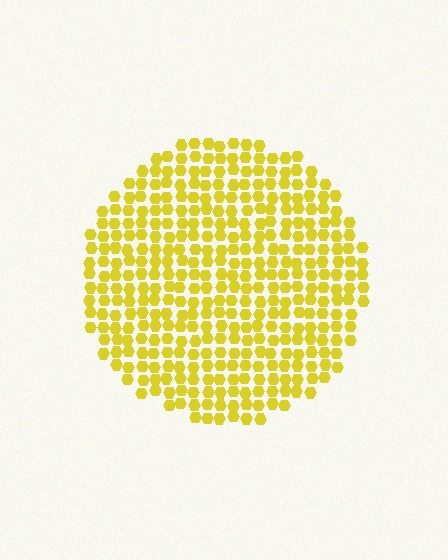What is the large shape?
The large shape is a circle.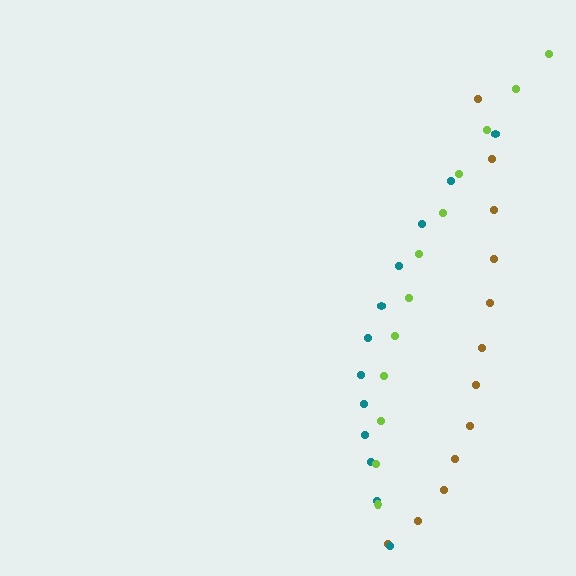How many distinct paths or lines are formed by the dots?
There are 3 distinct paths.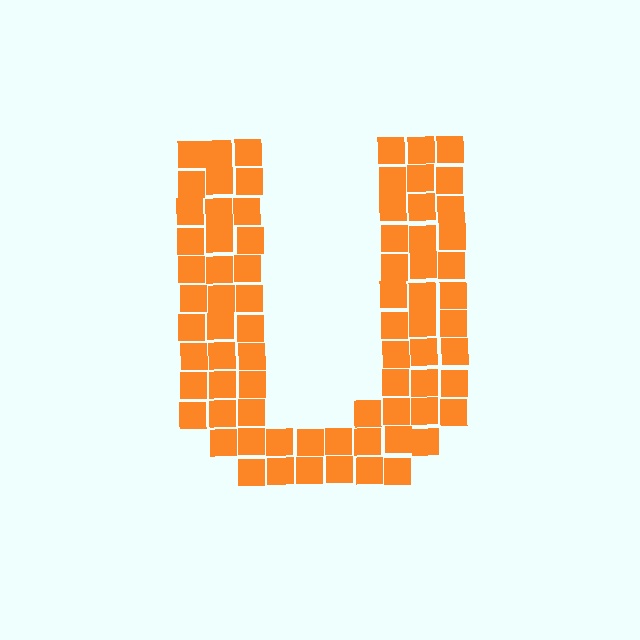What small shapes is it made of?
It is made of small squares.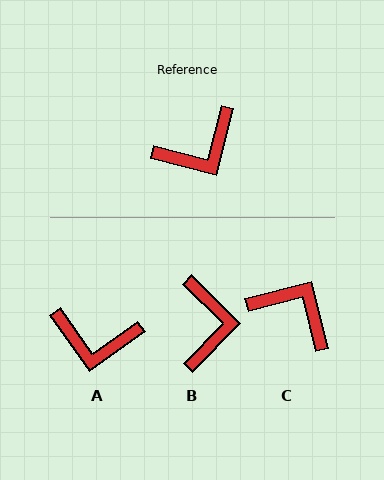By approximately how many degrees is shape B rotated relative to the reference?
Approximately 60 degrees counter-clockwise.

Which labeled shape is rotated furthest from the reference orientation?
C, about 118 degrees away.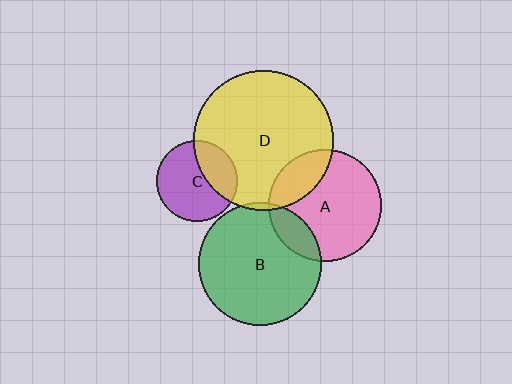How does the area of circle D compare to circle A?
Approximately 1.5 times.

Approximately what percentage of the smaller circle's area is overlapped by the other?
Approximately 20%.